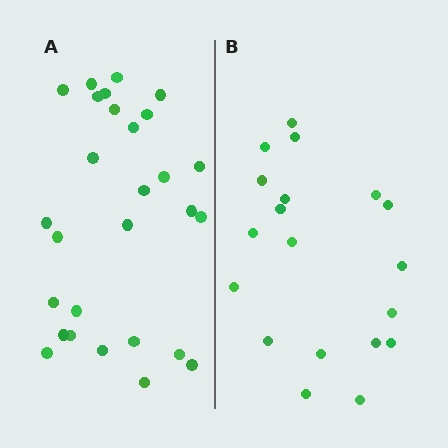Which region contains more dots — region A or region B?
Region A (the left region) has more dots.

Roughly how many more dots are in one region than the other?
Region A has roughly 8 or so more dots than region B.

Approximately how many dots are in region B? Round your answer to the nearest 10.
About 20 dots. (The exact count is 19, which rounds to 20.)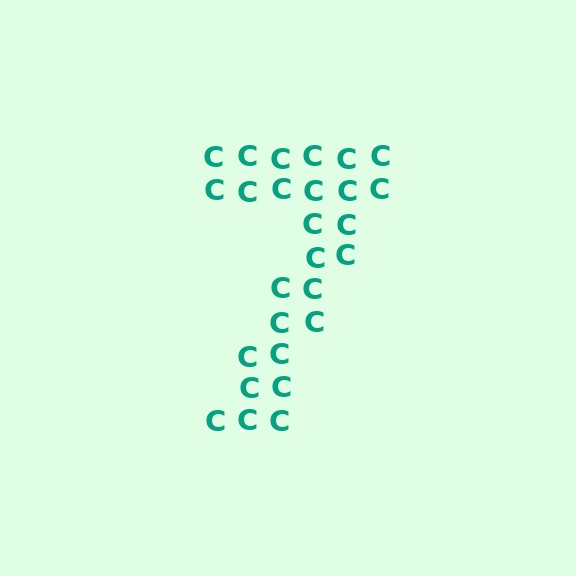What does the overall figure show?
The overall figure shows the digit 7.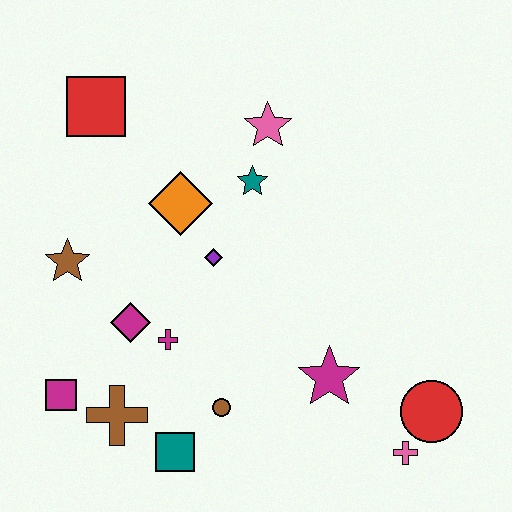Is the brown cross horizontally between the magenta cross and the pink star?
No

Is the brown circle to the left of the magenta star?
Yes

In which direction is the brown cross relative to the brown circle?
The brown cross is to the left of the brown circle.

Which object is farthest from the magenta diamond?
The red circle is farthest from the magenta diamond.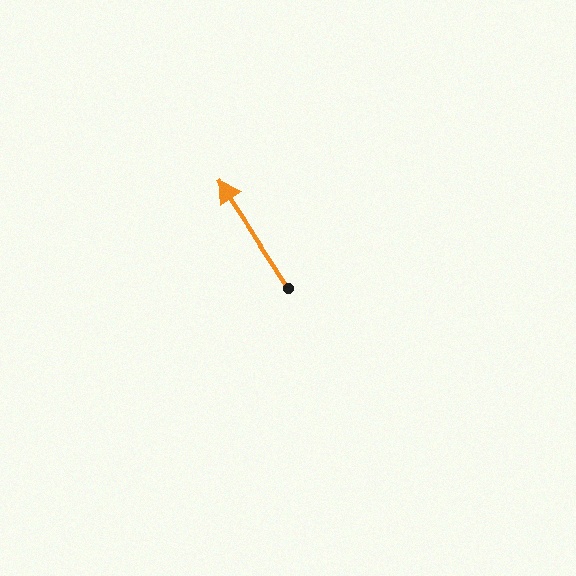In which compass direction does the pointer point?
Northwest.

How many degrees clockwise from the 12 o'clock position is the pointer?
Approximately 327 degrees.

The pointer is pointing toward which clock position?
Roughly 11 o'clock.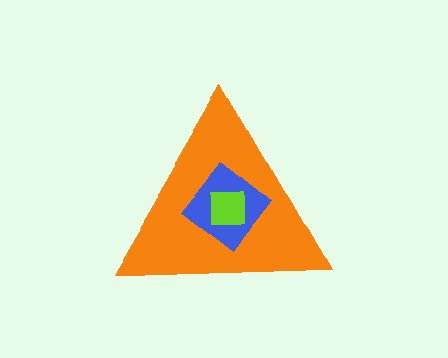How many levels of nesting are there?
3.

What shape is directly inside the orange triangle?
The blue diamond.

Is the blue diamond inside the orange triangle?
Yes.